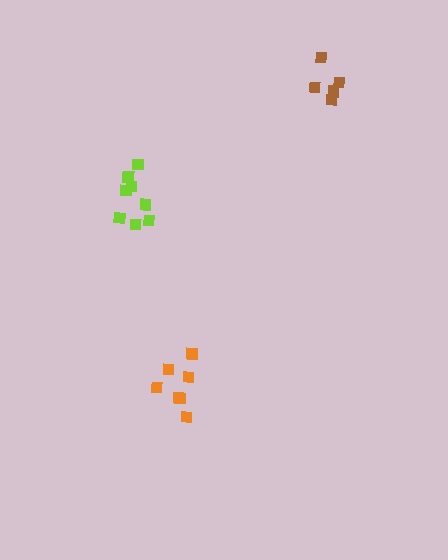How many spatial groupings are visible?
There are 3 spatial groupings.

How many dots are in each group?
Group 1: 7 dots, Group 2: 8 dots, Group 3: 5 dots (20 total).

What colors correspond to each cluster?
The clusters are colored: orange, lime, brown.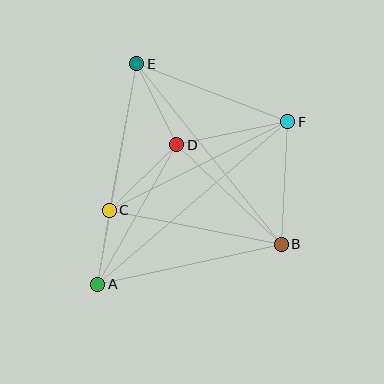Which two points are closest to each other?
Points A and C are closest to each other.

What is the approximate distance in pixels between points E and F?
The distance between E and F is approximately 162 pixels.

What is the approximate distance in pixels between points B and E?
The distance between B and E is approximately 231 pixels.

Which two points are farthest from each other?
Points A and F are farthest from each other.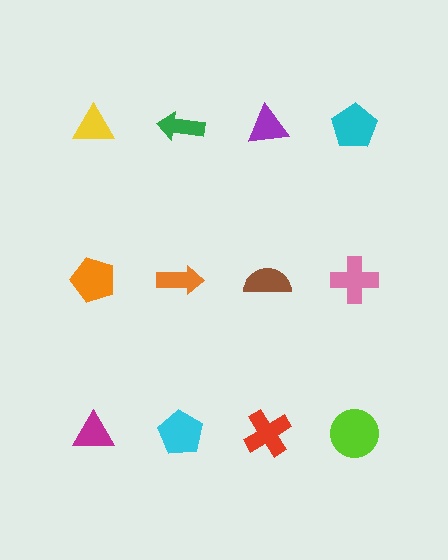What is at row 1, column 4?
A cyan pentagon.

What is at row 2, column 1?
An orange pentagon.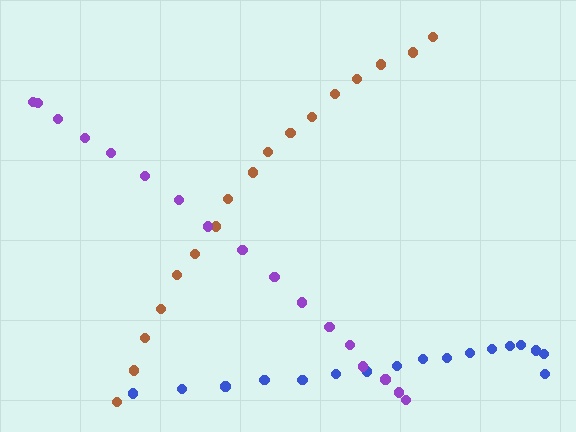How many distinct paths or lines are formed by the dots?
There are 3 distinct paths.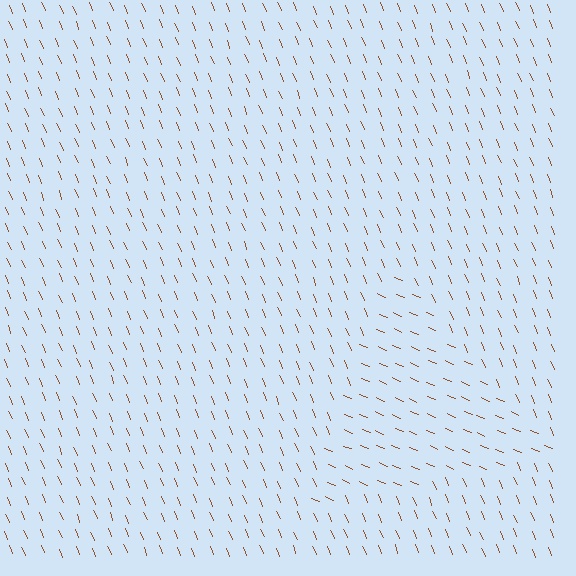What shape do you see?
I see a triangle.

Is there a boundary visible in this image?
Yes, there is a texture boundary formed by a change in line orientation.